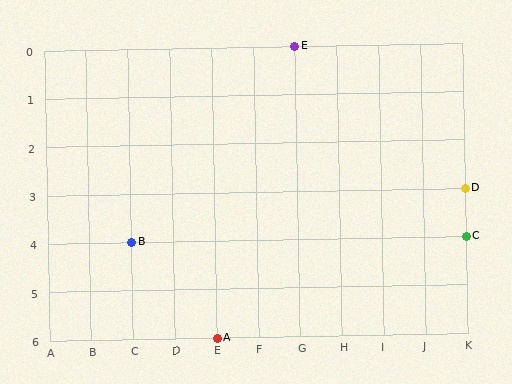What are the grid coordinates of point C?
Point C is at grid coordinates (K, 4).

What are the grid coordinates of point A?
Point A is at grid coordinates (E, 6).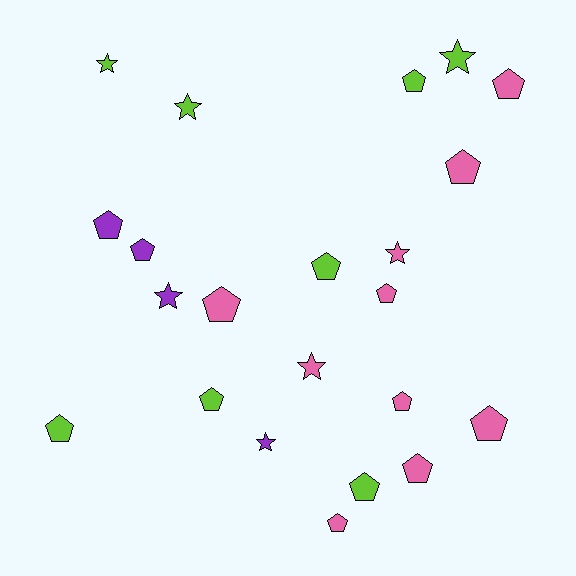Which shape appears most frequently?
Pentagon, with 15 objects.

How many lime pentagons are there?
There are 5 lime pentagons.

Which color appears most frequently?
Pink, with 10 objects.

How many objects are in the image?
There are 22 objects.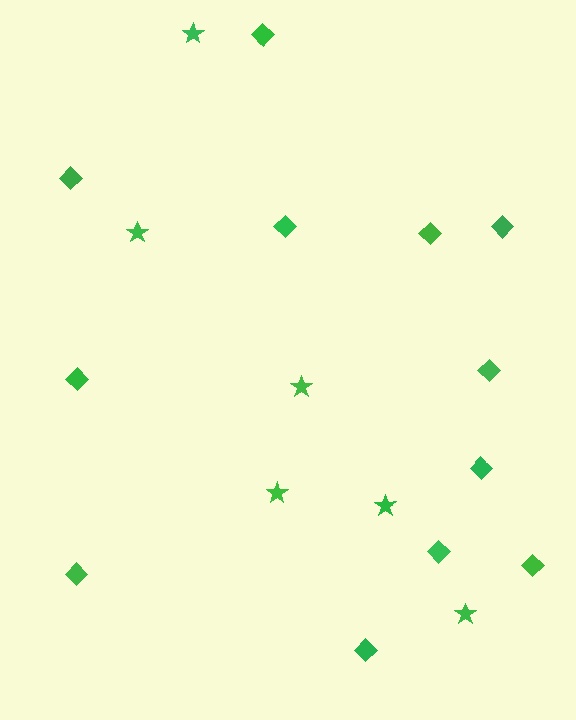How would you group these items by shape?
There are 2 groups: one group of stars (6) and one group of diamonds (12).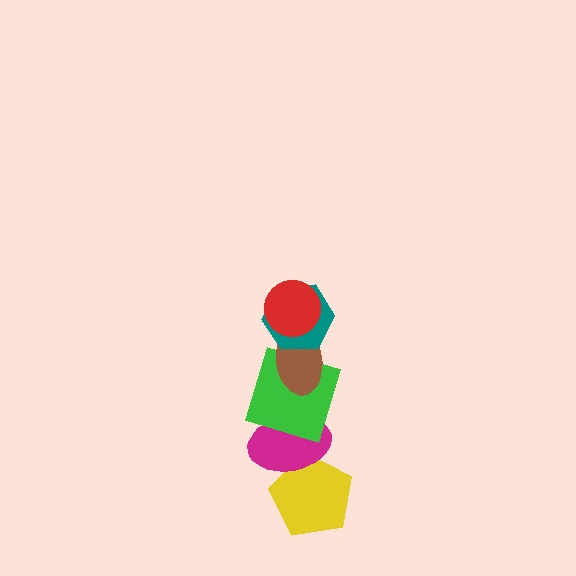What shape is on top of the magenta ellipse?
The green square is on top of the magenta ellipse.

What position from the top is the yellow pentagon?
The yellow pentagon is 6th from the top.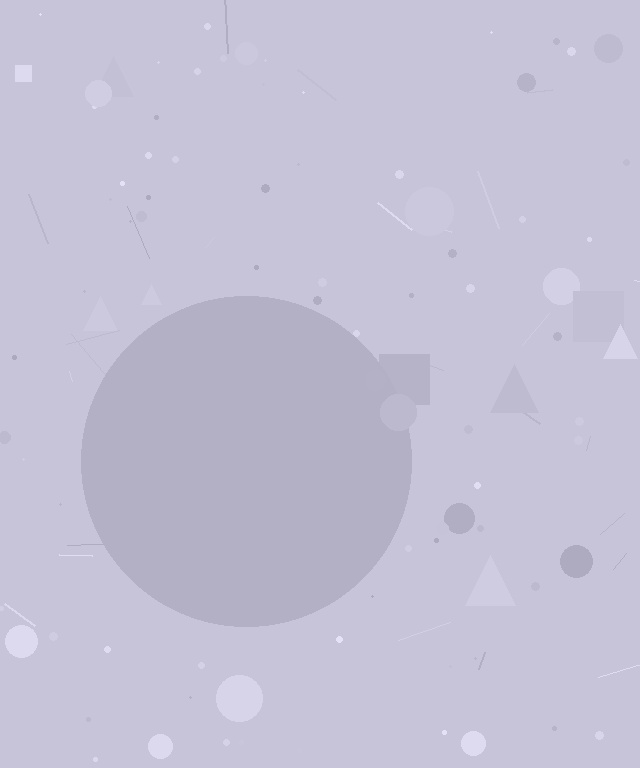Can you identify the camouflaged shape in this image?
The camouflaged shape is a circle.